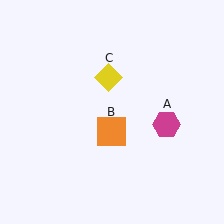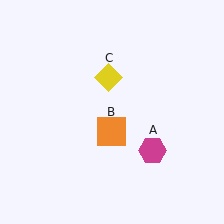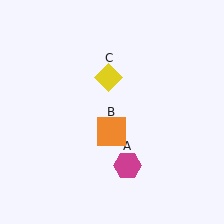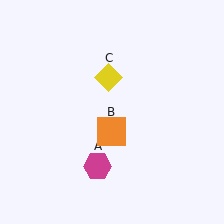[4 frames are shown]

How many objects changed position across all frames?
1 object changed position: magenta hexagon (object A).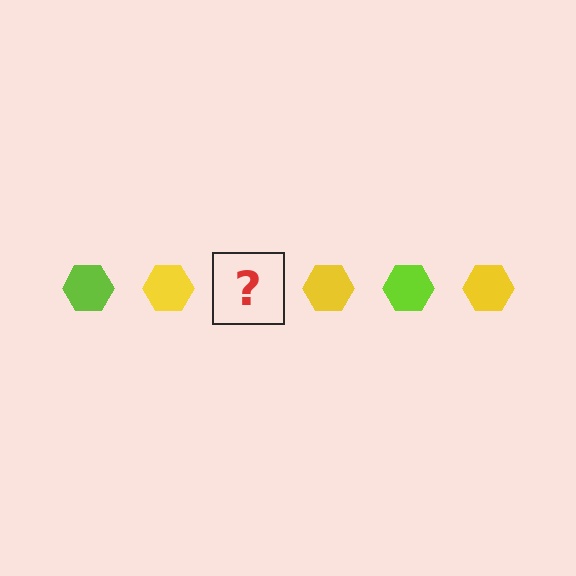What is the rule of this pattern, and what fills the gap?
The rule is that the pattern cycles through lime, yellow hexagons. The gap should be filled with a lime hexagon.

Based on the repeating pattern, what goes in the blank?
The blank should be a lime hexagon.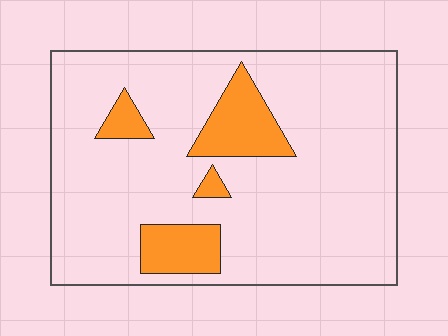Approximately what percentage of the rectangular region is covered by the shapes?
Approximately 15%.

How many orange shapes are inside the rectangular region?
4.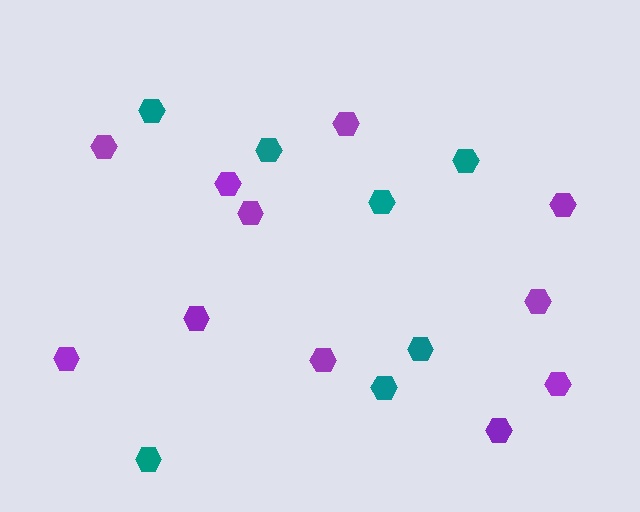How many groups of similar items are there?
There are 2 groups: one group of purple hexagons (11) and one group of teal hexagons (7).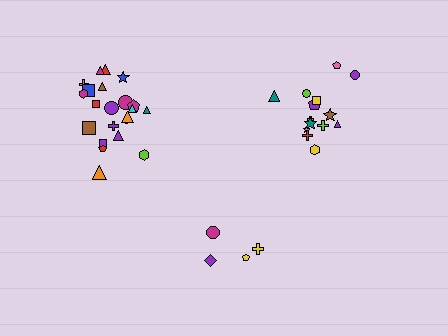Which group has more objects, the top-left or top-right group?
The top-left group.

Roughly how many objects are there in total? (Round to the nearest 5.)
Roughly 40 objects in total.